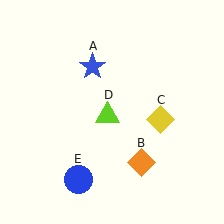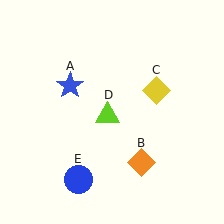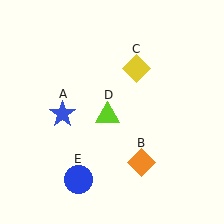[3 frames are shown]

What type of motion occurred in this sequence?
The blue star (object A), yellow diamond (object C) rotated counterclockwise around the center of the scene.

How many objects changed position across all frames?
2 objects changed position: blue star (object A), yellow diamond (object C).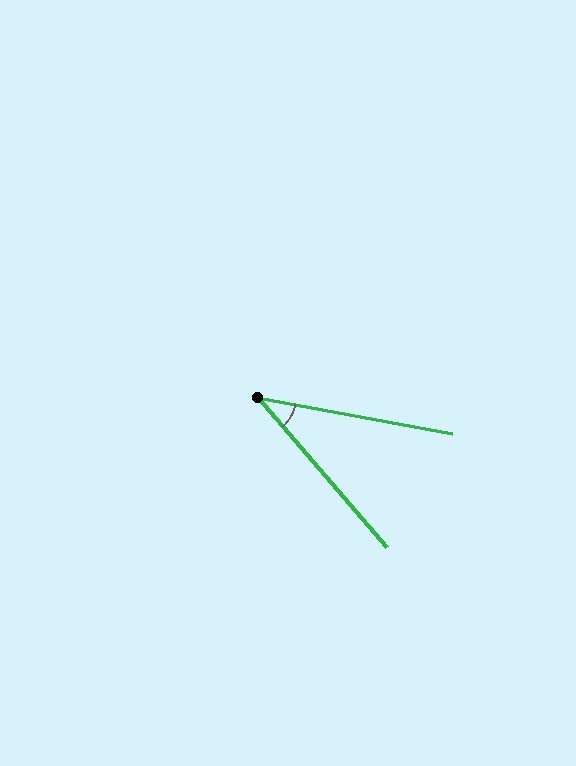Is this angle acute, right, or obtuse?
It is acute.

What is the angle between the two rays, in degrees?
Approximately 39 degrees.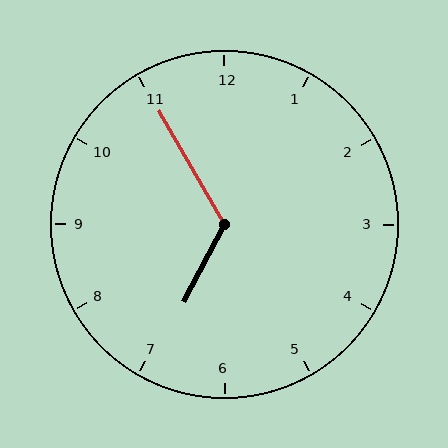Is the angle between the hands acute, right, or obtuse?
It is obtuse.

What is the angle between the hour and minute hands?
Approximately 122 degrees.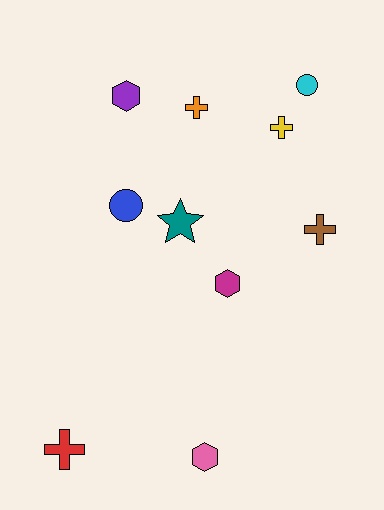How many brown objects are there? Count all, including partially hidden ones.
There is 1 brown object.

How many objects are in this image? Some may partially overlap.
There are 10 objects.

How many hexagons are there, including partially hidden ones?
There are 3 hexagons.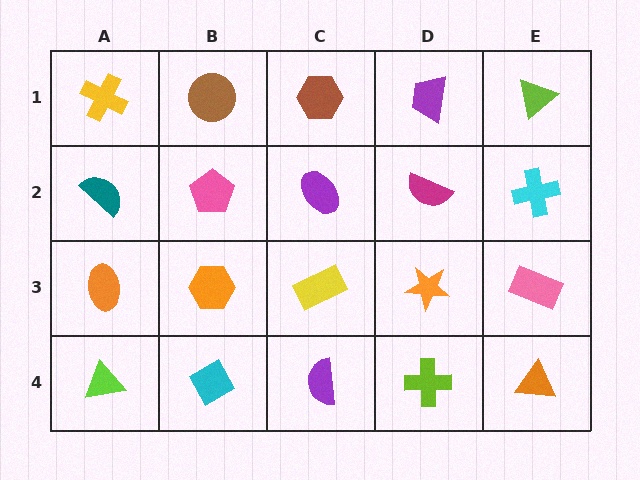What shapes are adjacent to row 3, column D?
A magenta semicircle (row 2, column D), a lime cross (row 4, column D), a yellow rectangle (row 3, column C), a pink rectangle (row 3, column E).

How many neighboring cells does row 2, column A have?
3.